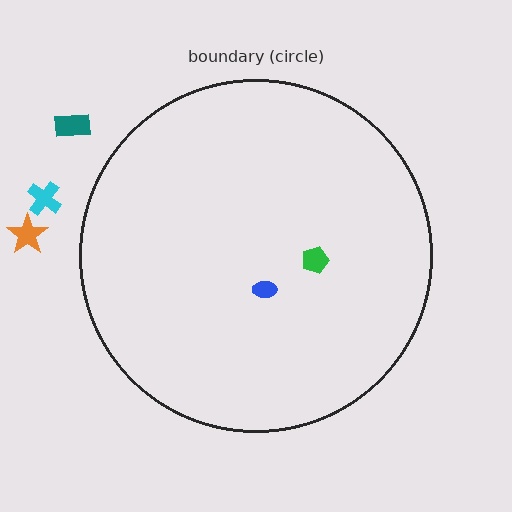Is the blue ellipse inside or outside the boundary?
Inside.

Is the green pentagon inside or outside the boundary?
Inside.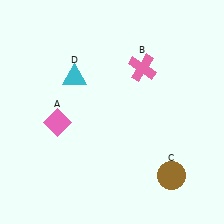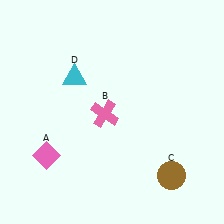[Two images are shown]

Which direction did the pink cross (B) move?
The pink cross (B) moved down.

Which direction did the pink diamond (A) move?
The pink diamond (A) moved down.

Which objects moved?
The objects that moved are: the pink diamond (A), the pink cross (B).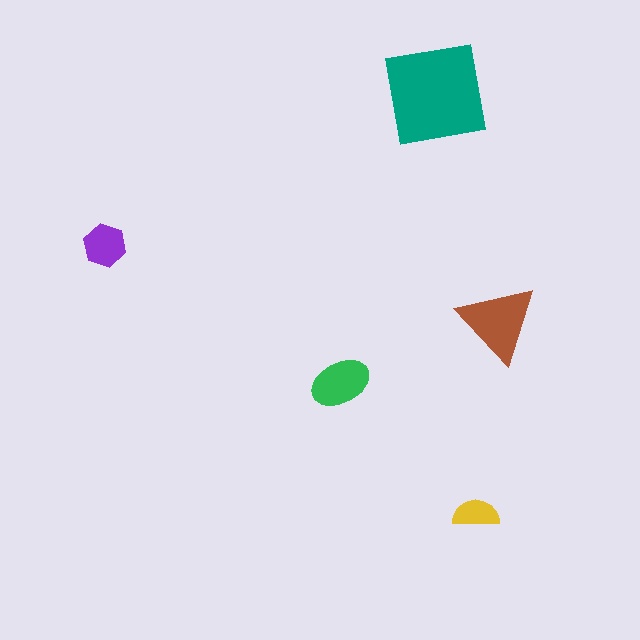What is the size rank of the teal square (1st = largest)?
1st.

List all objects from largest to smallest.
The teal square, the brown triangle, the green ellipse, the purple hexagon, the yellow semicircle.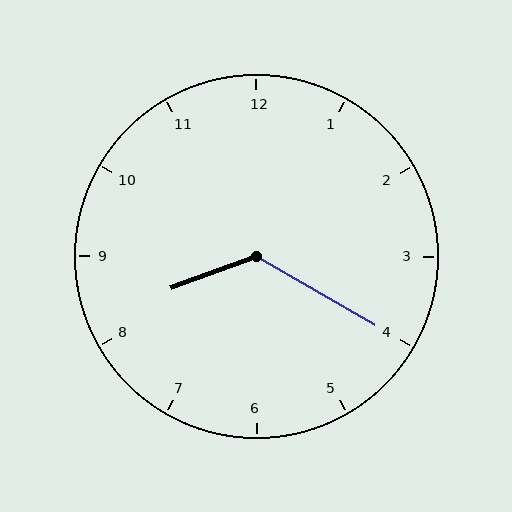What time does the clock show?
8:20.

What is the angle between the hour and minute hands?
Approximately 130 degrees.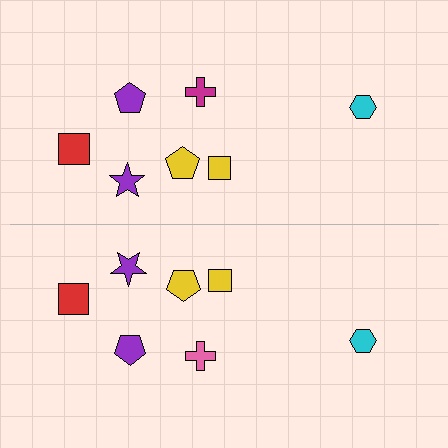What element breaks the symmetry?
The pink cross on the bottom side breaks the symmetry — its mirror counterpart is magenta.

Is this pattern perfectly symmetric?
No, the pattern is not perfectly symmetric. The pink cross on the bottom side breaks the symmetry — its mirror counterpart is magenta.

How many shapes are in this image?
There are 14 shapes in this image.